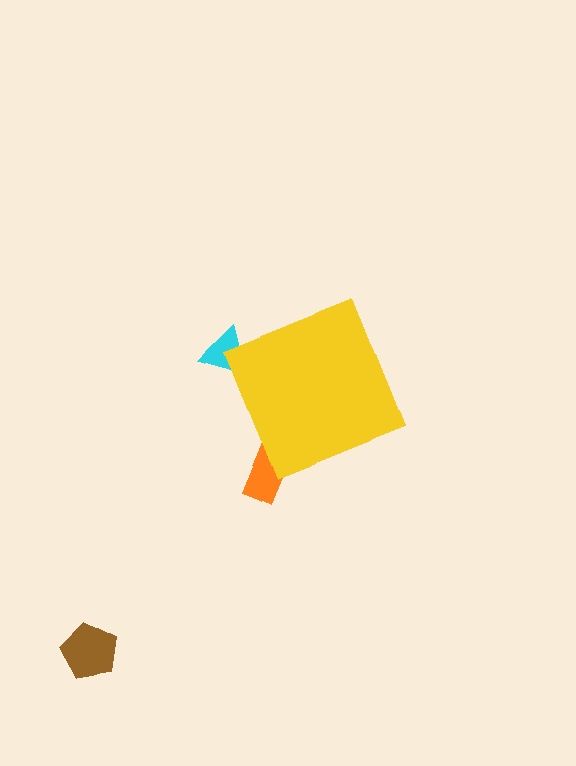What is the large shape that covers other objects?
A yellow diamond.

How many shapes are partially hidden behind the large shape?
2 shapes are partially hidden.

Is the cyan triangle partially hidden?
Yes, the cyan triangle is partially hidden behind the yellow diamond.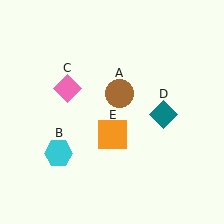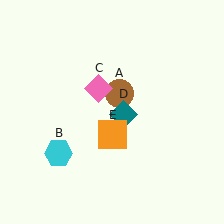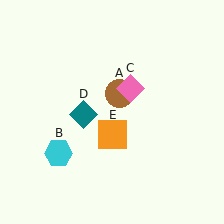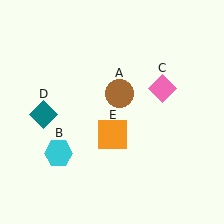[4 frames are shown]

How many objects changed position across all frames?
2 objects changed position: pink diamond (object C), teal diamond (object D).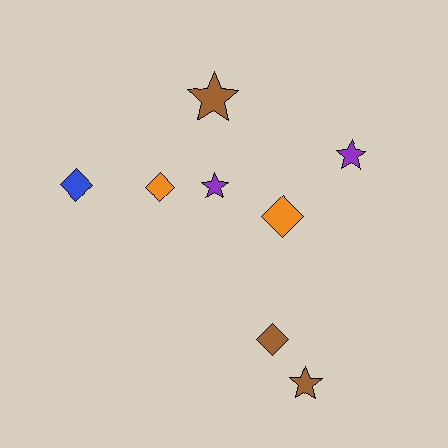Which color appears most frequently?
Brown, with 3 objects.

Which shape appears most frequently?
Star, with 4 objects.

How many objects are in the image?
There are 8 objects.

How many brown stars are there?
There are 2 brown stars.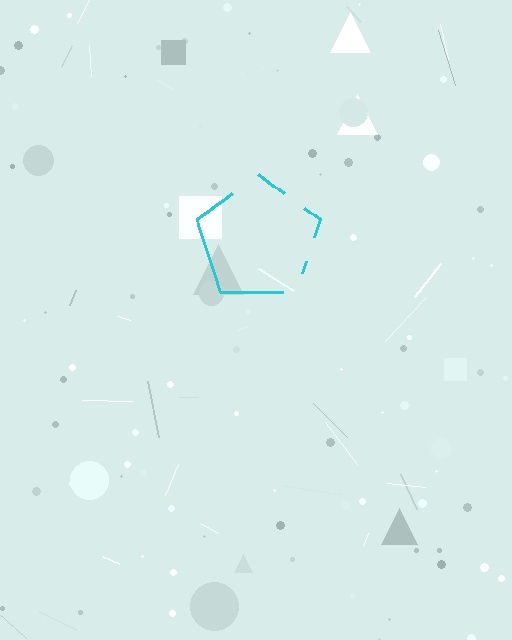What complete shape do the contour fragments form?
The contour fragments form a pentagon.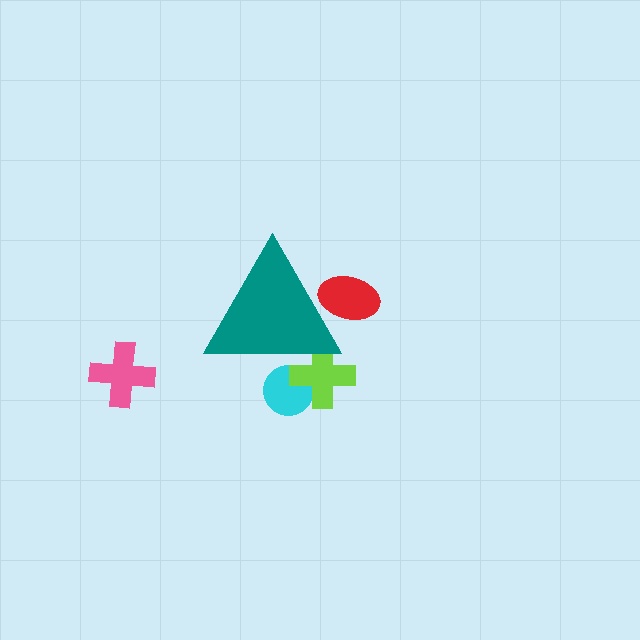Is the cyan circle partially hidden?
Yes, the cyan circle is partially hidden behind the teal triangle.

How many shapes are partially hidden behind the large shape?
3 shapes are partially hidden.